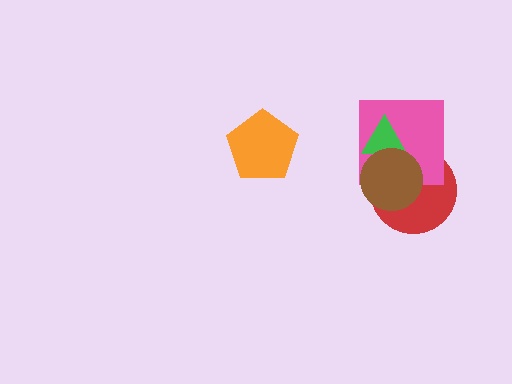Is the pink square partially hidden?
Yes, it is partially covered by another shape.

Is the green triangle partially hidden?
Yes, it is partially covered by another shape.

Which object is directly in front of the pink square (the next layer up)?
The green triangle is directly in front of the pink square.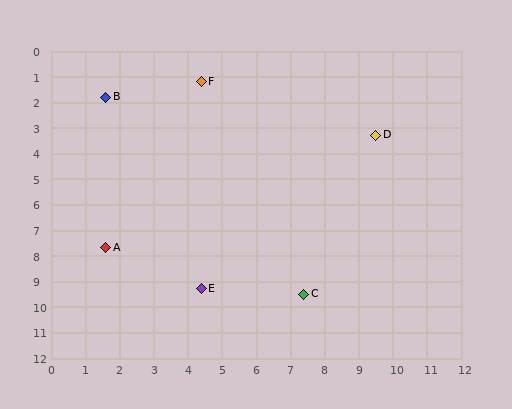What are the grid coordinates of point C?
Point C is at approximately (7.4, 9.5).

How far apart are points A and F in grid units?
Points A and F are about 7.1 grid units apart.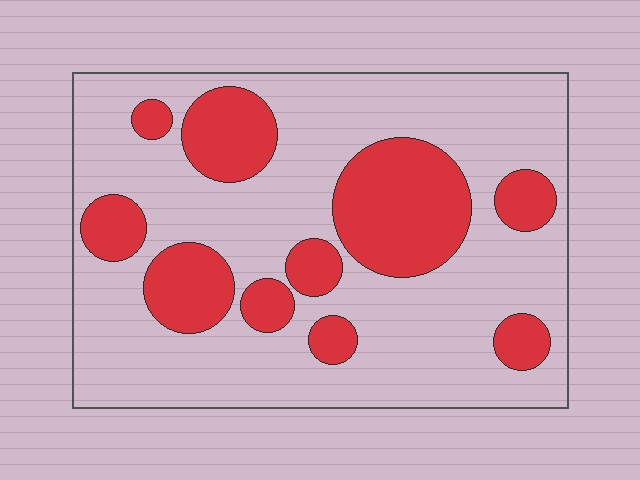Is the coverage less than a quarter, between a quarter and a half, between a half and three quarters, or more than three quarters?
Between a quarter and a half.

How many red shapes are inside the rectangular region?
10.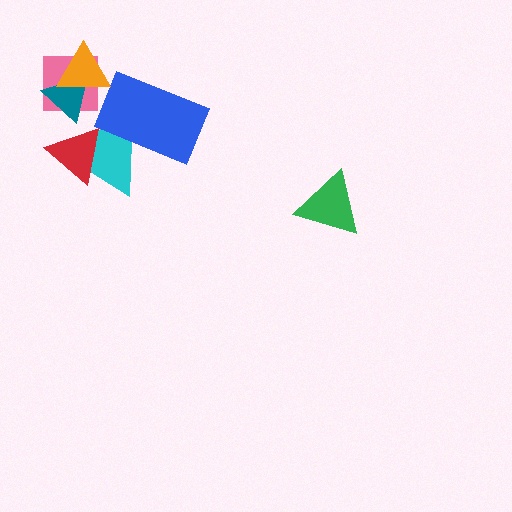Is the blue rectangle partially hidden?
No, no other shape covers it.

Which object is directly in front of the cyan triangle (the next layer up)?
The teal triangle is directly in front of the cyan triangle.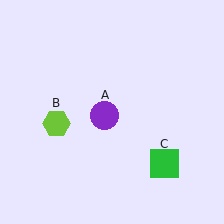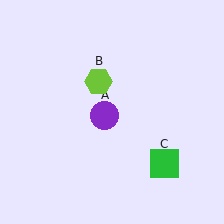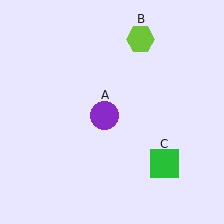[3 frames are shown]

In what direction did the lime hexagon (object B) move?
The lime hexagon (object B) moved up and to the right.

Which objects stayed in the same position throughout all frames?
Purple circle (object A) and green square (object C) remained stationary.